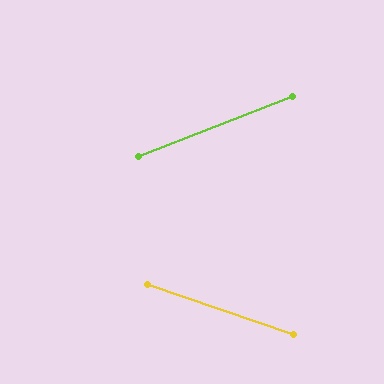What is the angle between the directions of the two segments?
Approximately 40 degrees.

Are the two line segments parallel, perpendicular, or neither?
Neither parallel nor perpendicular — they differ by about 40°.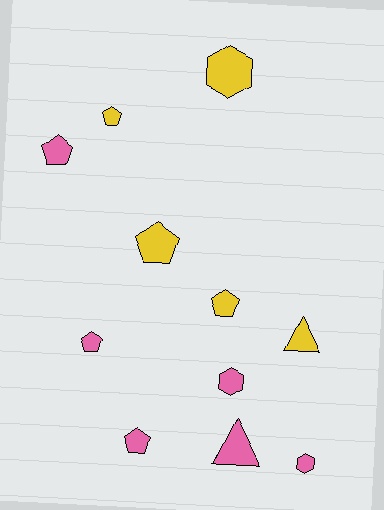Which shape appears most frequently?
Pentagon, with 6 objects.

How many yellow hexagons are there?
There is 1 yellow hexagon.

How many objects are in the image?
There are 11 objects.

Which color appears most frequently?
Pink, with 6 objects.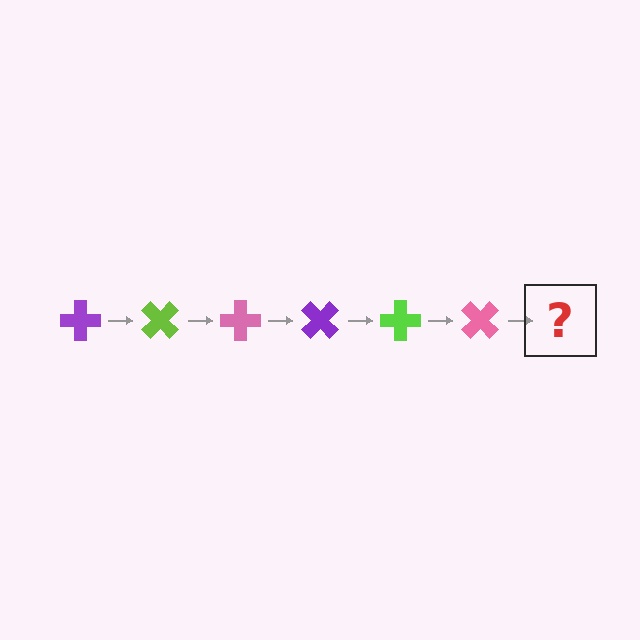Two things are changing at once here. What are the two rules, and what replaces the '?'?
The two rules are that it rotates 45 degrees each step and the color cycles through purple, lime, and pink. The '?' should be a purple cross, rotated 270 degrees from the start.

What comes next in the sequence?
The next element should be a purple cross, rotated 270 degrees from the start.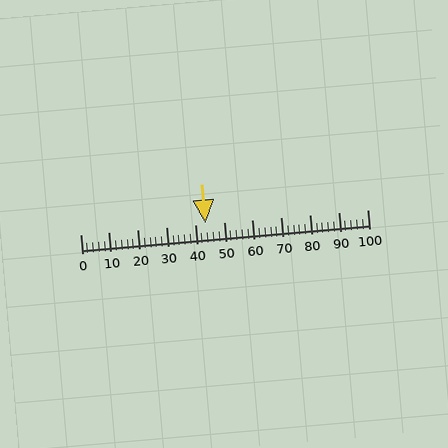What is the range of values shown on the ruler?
The ruler shows values from 0 to 100.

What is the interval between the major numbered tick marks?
The major tick marks are spaced 10 units apart.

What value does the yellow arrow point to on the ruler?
The yellow arrow points to approximately 44.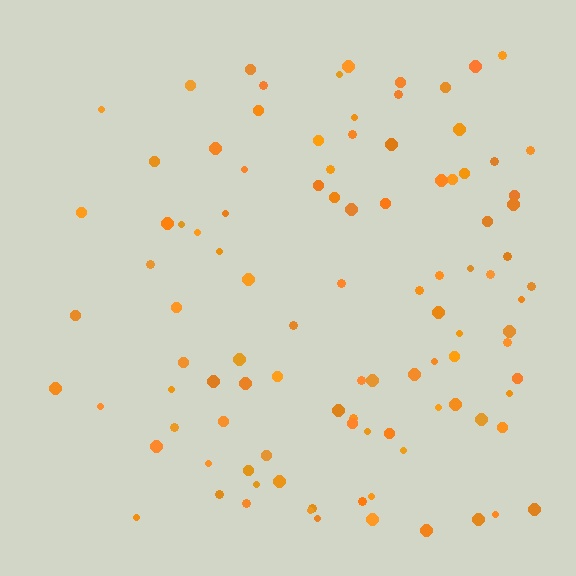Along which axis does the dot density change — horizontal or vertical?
Horizontal.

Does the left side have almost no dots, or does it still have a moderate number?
Still a moderate number, just noticeably fewer than the right.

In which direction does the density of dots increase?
From left to right, with the right side densest.